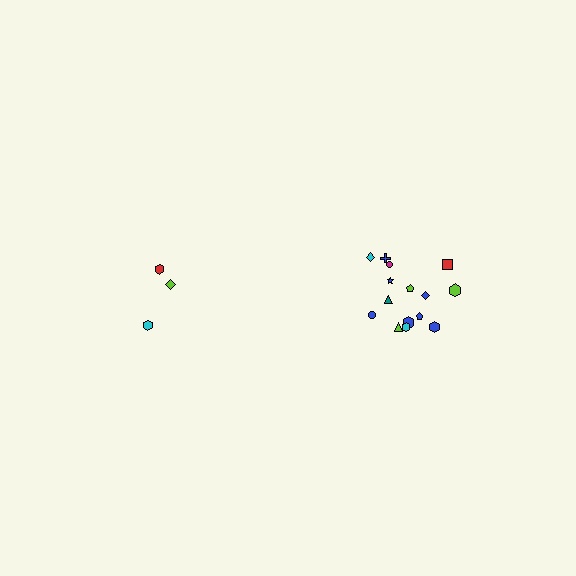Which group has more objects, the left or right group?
The right group.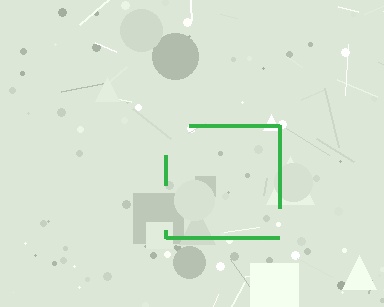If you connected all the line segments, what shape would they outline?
They would outline a square.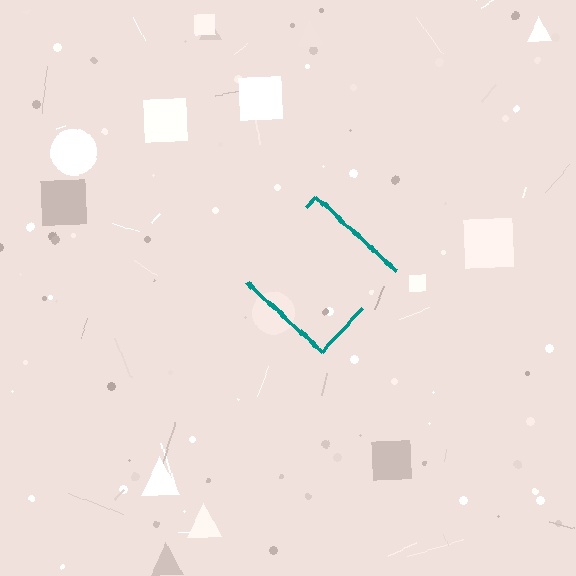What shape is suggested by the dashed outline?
The dashed outline suggests a diamond.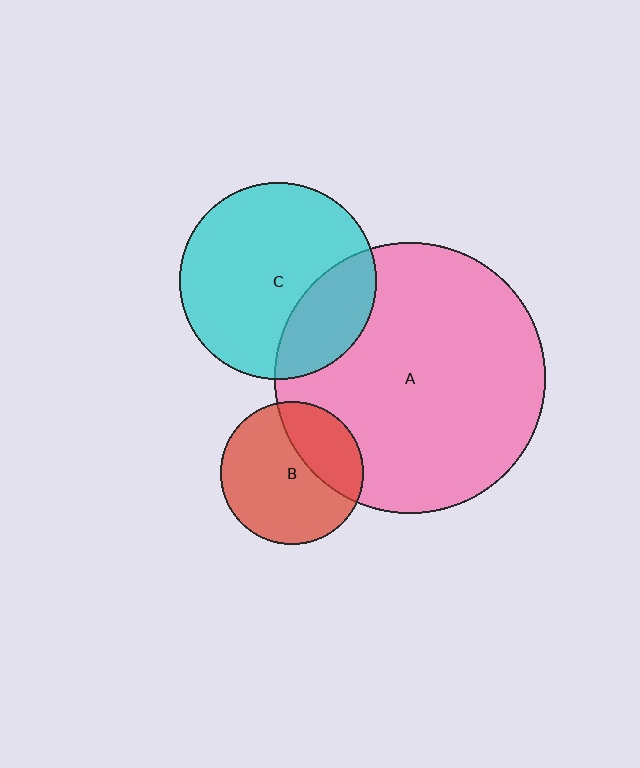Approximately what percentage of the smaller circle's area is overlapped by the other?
Approximately 25%.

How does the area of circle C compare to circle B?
Approximately 1.9 times.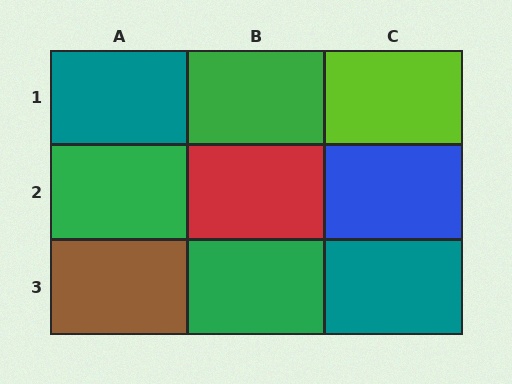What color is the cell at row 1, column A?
Teal.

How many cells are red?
1 cell is red.